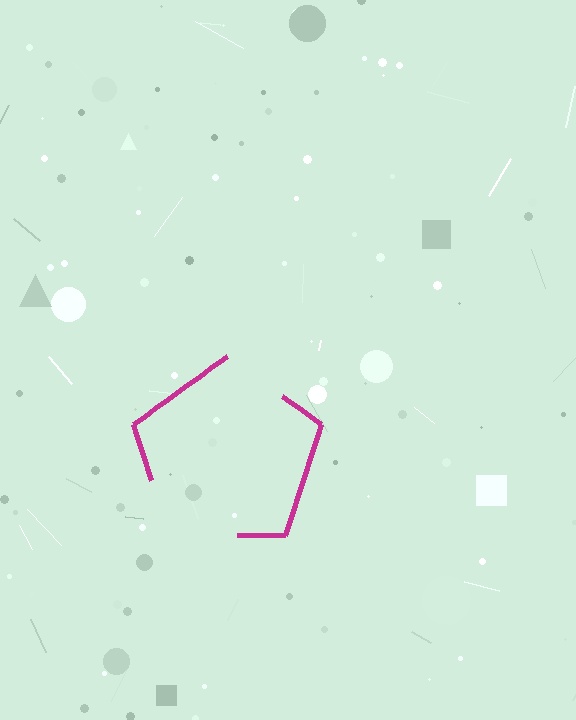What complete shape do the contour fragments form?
The contour fragments form a pentagon.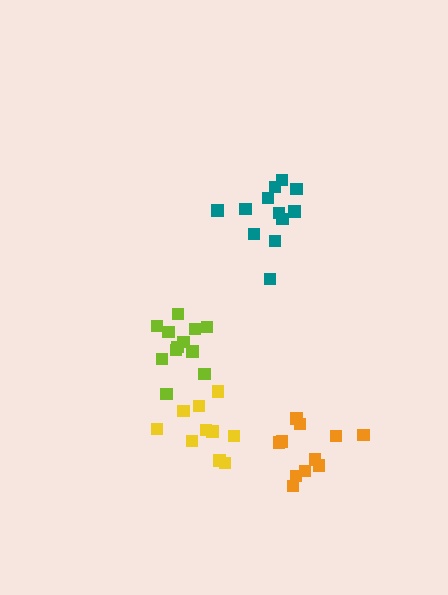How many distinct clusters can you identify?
There are 4 distinct clusters.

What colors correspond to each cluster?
The clusters are colored: orange, teal, lime, yellow.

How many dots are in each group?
Group 1: 11 dots, Group 2: 12 dots, Group 3: 12 dots, Group 4: 10 dots (45 total).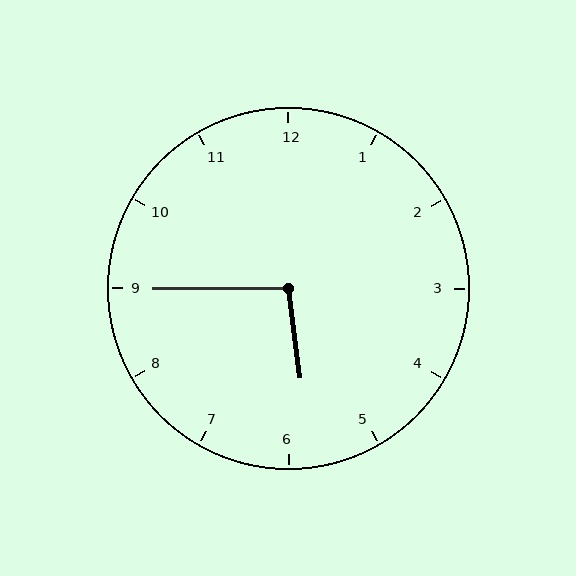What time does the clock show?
5:45.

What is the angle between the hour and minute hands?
Approximately 98 degrees.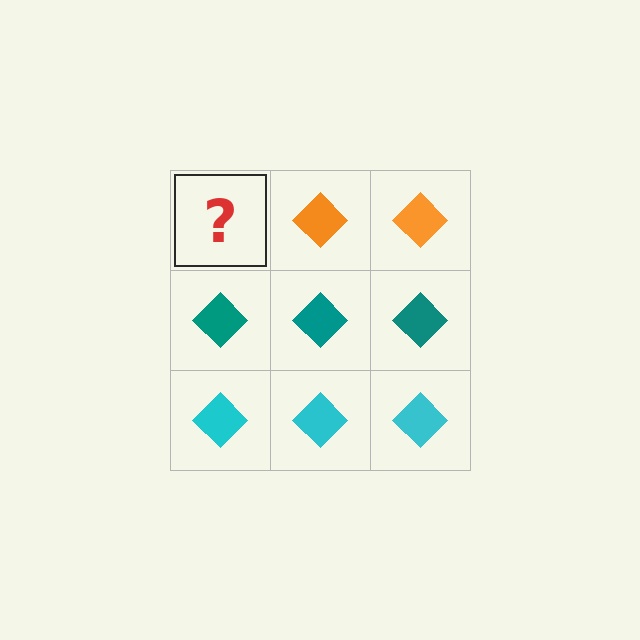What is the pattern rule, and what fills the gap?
The rule is that each row has a consistent color. The gap should be filled with an orange diamond.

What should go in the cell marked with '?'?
The missing cell should contain an orange diamond.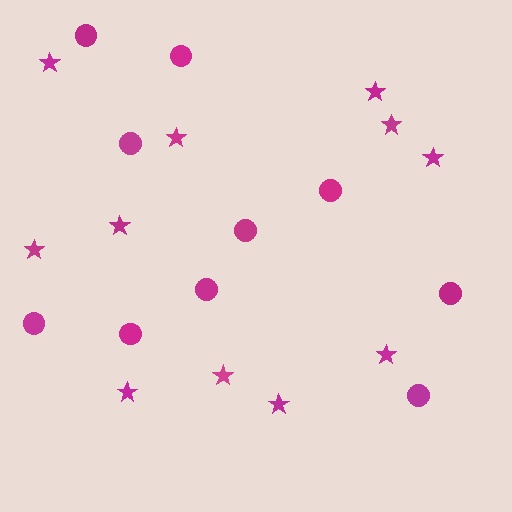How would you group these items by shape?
There are 2 groups: one group of stars (11) and one group of circles (10).